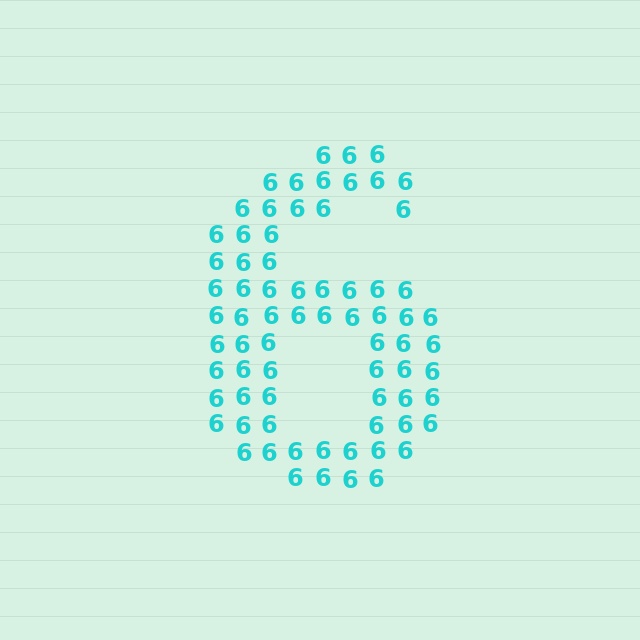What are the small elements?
The small elements are digit 6's.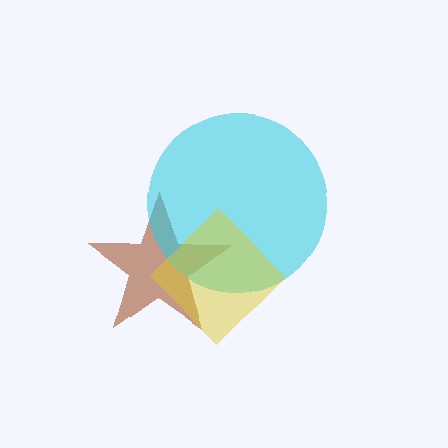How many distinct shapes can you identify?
There are 3 distinct shapes: a brown star, a cyan circle, a yellow diamond.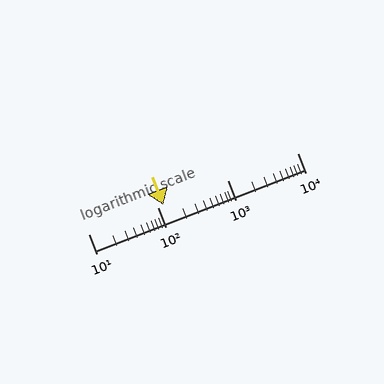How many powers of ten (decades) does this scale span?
The scale spans 3 decades, from 10 to 10000.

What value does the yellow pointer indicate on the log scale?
The pointer indicates approximately 120.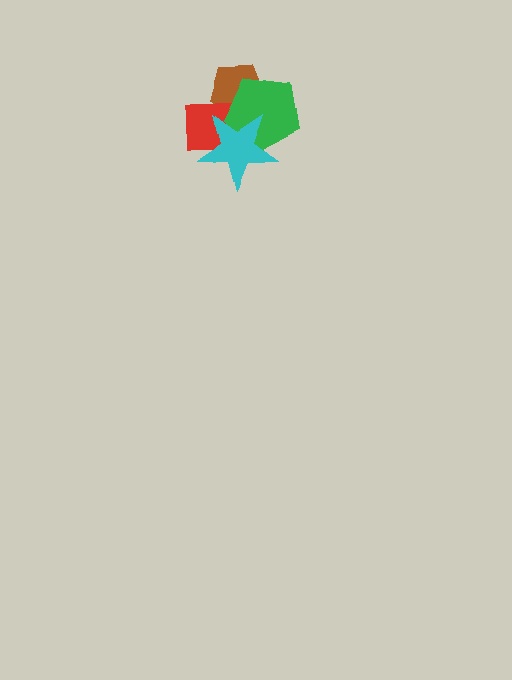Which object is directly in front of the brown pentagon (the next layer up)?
The red rectangle is directly in front of the brown pentagon.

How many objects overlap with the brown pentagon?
3 objects overlap with the brown pentagon.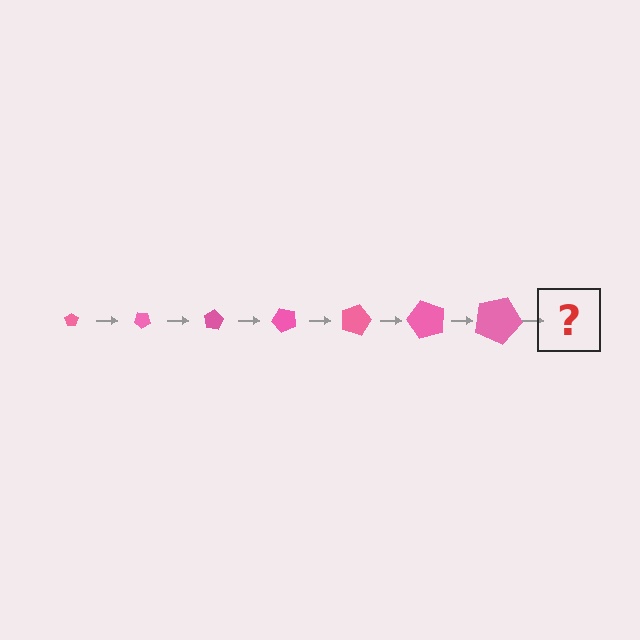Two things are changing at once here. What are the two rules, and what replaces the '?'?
The two rules are that the pentagon grows larger each step and it rotates 40 degrees each step. The '?' should be a pentagon, larger than the previous one and rotated 280 degrees from the start.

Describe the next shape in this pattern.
It should be a pentagon, larger than the previous one and rotated 280 degrees from the start.